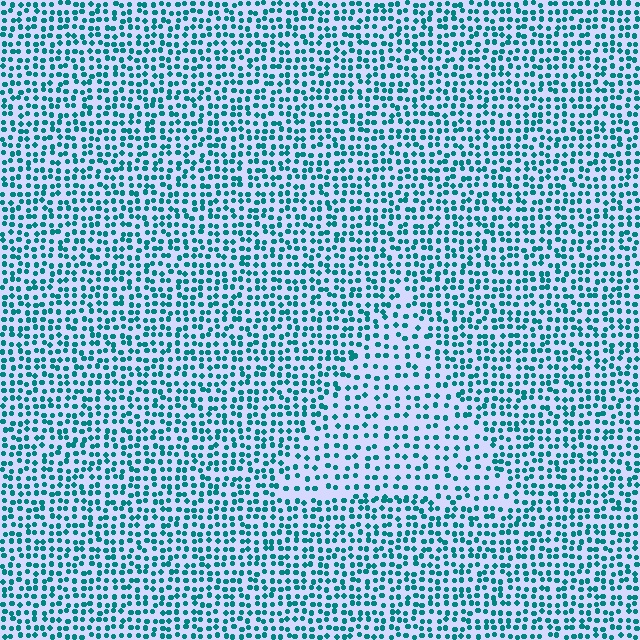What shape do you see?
I see a triangle.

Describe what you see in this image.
The image contains small teal elements arranged at two different densities. A triangle-shaped region is visible where the elements are less densely packed than the surrounding area.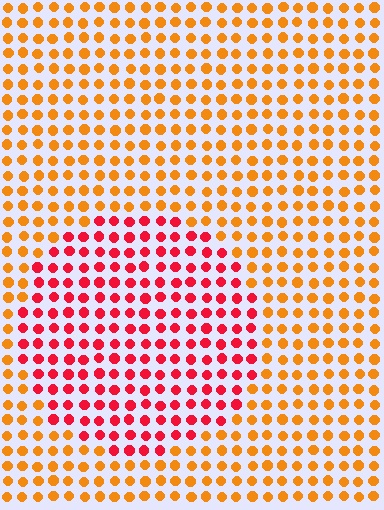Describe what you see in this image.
The image is filled with small orange elements in a uniform arrangement. A circle-shaped region is visible where the elements are tinted to a slightly different hue, forming a subtle color boundary.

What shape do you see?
I see a circle.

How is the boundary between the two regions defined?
The boundary is defined purely by a slight shift in hue (about 42 degrees). Spacing, size, and orientation are identical on both sides.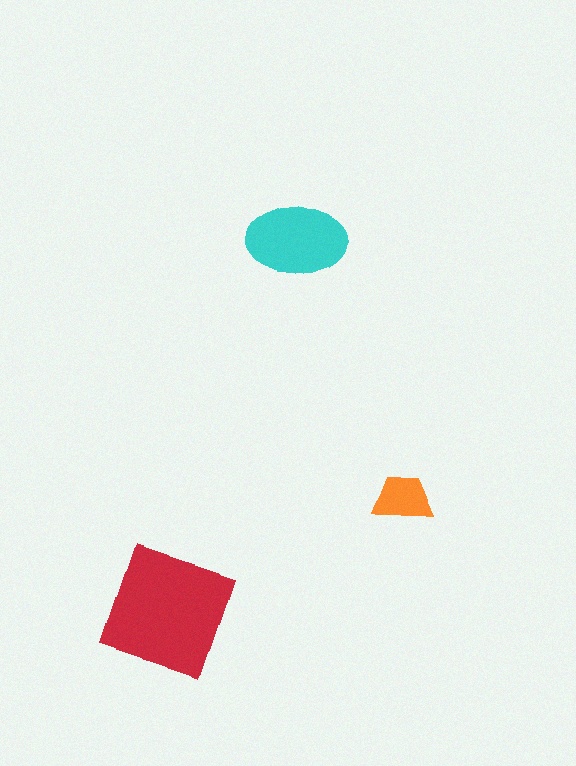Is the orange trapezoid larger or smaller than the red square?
Smaller.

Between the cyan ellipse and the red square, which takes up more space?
The red square.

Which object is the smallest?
The orange trapezoid.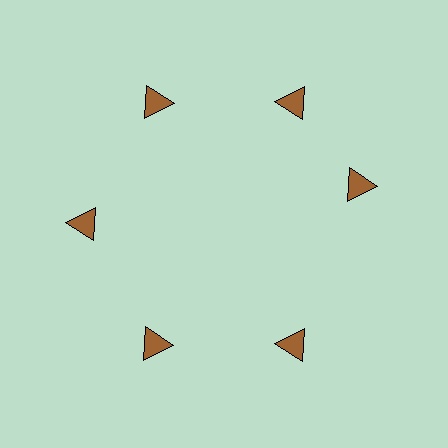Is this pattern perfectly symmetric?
No. The 6 brown triangles are arranged in a ring, but one element near the 3 o'clock position is rotated out of alignment along the ring, breaking the 6-fold rotational symmetry.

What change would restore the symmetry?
The symmetry would be restored by rotating it back into even spacing with its neighbors so that all 6 triangles sit at equal angles and equal distance from the center.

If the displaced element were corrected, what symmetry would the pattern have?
It would have 6-fold rotational symmetry — the pattern would map onto itself every 60 degrees.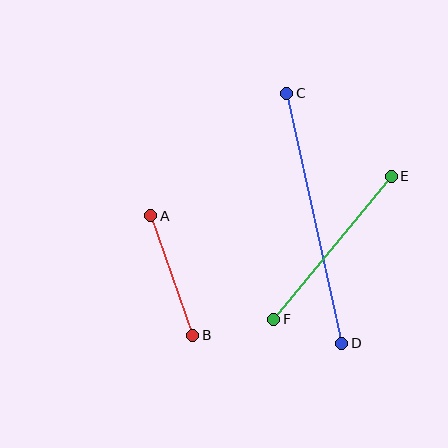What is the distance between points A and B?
The distance is approximately 127 pixels.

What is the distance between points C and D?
The distance is approximately 256 pixels.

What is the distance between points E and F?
The distance is approximately 185 pixels.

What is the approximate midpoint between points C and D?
The midpoint is at approximately (314, 218) pixels.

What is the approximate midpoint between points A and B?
The midpoint is at approximately (172, 275) pixels.